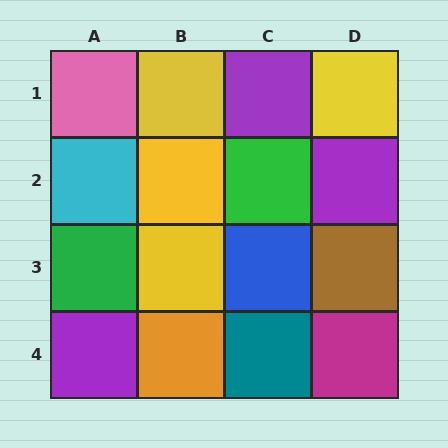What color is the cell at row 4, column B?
Orange.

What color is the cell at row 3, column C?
Blue.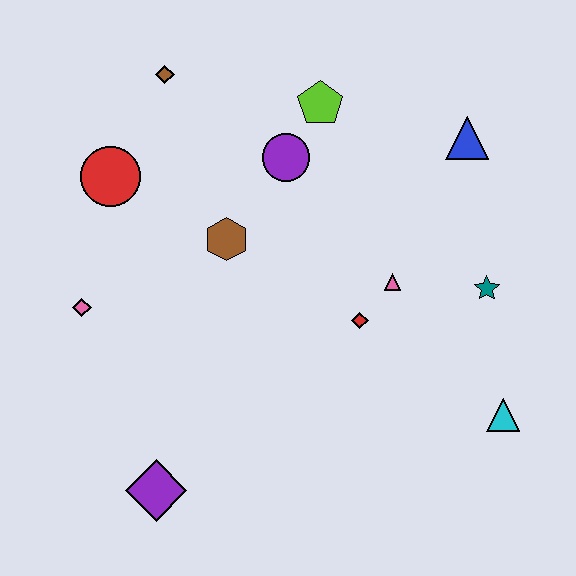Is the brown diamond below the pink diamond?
No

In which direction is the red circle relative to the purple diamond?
The red circle is above the purple diamond.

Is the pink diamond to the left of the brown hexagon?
Yes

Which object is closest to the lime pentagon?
The purple circle is closest to the lime pentagon.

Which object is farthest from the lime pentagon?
The purple diamond is farthest from the lime pentagon.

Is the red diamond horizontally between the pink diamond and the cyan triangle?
Yes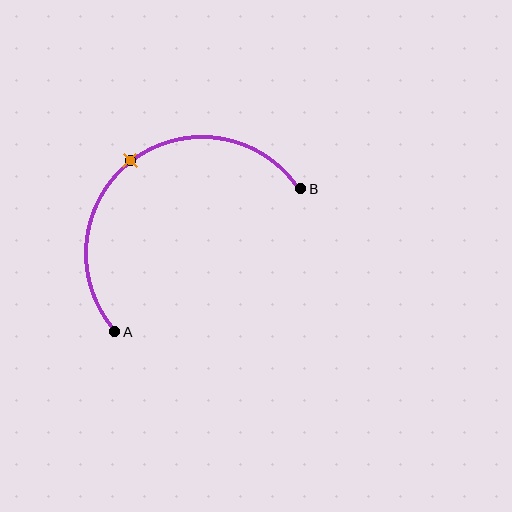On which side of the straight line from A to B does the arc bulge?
The arc bulges above and to the left of the straight line connecting A and B.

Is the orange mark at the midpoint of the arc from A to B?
Yes. The orange mark lies on the arc at equal arc-length from both A and B — it is the arc midpoint.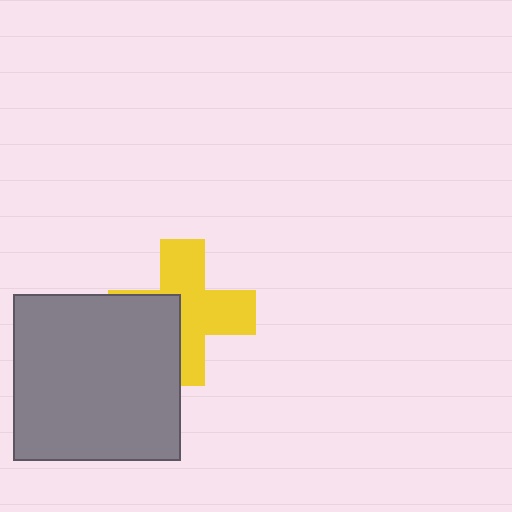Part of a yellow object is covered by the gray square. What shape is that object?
It is a cross.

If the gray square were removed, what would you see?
You would see the complete yellow cross.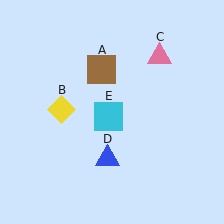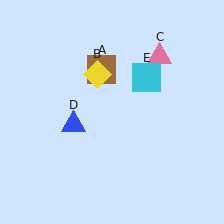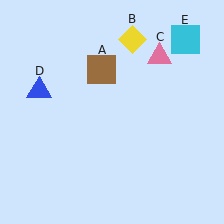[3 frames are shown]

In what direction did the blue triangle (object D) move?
The blue triangle (object D) moved up and to the left.